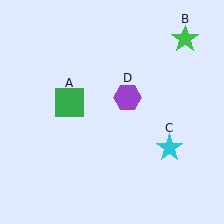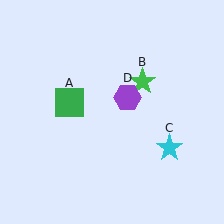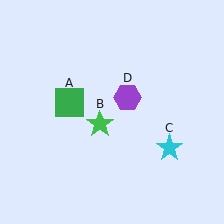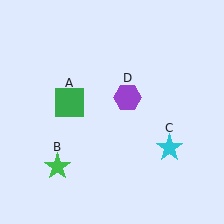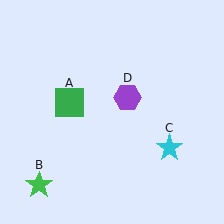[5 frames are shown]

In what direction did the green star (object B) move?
The green star (object B) moved down and to the left.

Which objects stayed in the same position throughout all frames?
Green square (object A) and cyan star (object C) and purple hexagon (object D) remained stationary.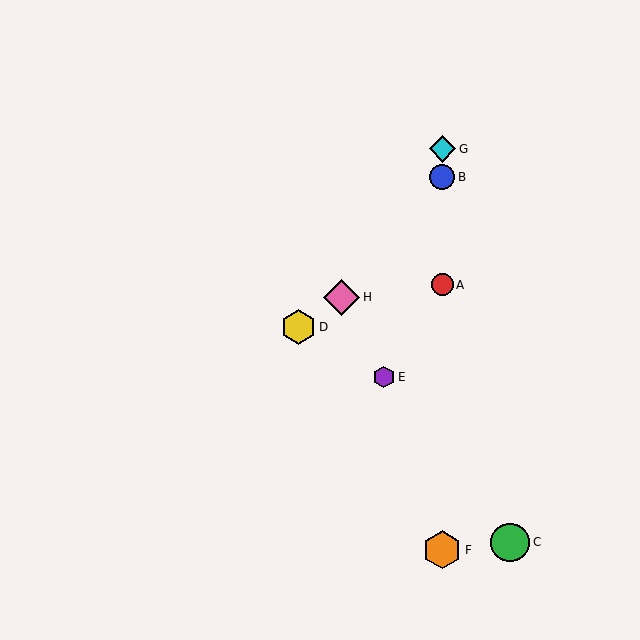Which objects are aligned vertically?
Objects A, B, F, G are aligned vertically.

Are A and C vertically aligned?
No, A is at x≈442 and C is at x≈510.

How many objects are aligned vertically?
4 objects (A, B, F, G) are aligned vertically.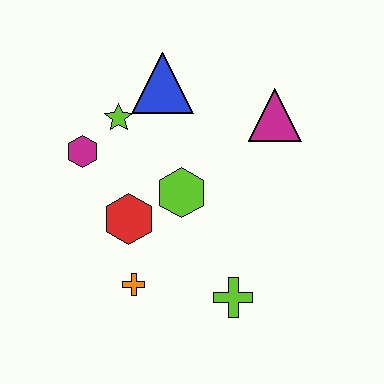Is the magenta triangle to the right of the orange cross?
Yes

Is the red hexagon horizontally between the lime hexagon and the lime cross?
No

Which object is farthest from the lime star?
The lime cross is farthest from the lime star.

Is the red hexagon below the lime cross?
No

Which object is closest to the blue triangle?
The lime star is closest to the blue triangle.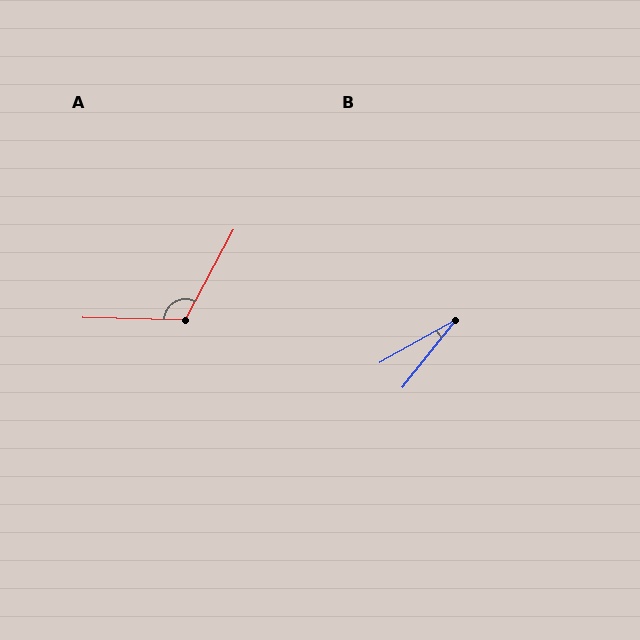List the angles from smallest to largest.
B (23°), A (117°).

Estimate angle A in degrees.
Approximately 117 degrees.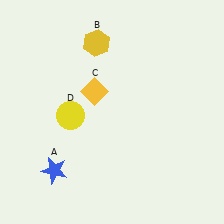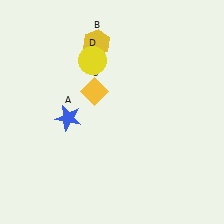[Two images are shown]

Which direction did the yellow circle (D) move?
The yellow circle (D) moved up.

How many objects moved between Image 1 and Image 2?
2 objects moved between the two images.